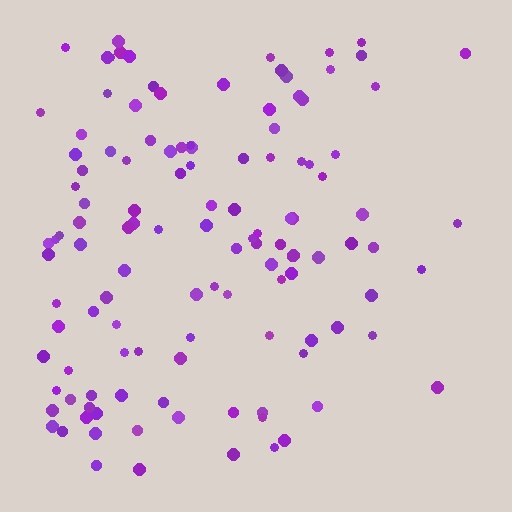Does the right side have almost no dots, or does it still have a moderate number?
Still a moderate number, just noticeably fewer than the left.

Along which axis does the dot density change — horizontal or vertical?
Horizontal.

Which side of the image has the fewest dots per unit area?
The right.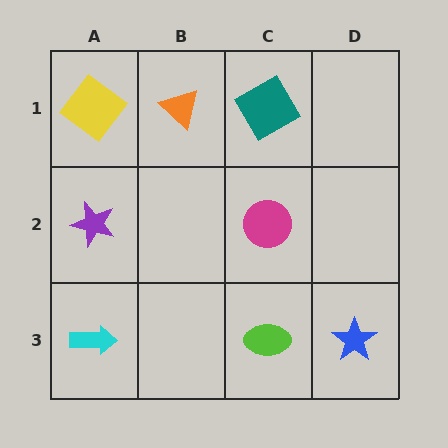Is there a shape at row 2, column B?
No, that cell is empty.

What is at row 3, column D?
A blue star.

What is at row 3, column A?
A cyan arrow.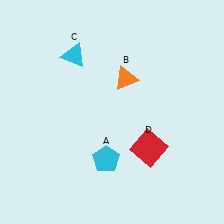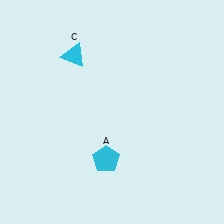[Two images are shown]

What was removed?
The orange triangle (B), the red square (D) were removed in Image 2.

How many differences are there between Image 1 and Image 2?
There are 2 differences between the two images.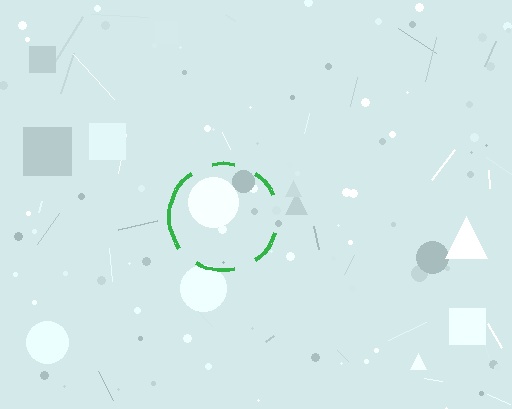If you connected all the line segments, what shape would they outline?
They would outline a circle.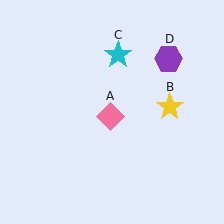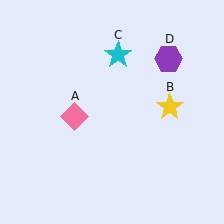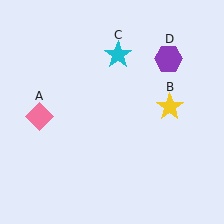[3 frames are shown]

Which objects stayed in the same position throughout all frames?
Yellow star (object B) and cyan star (object C) and purple hexagon (object D) remained stationary.